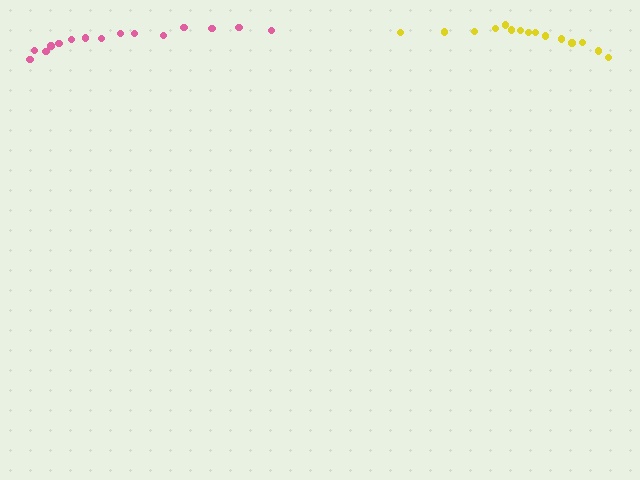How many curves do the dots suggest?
There are 2 distinct paths.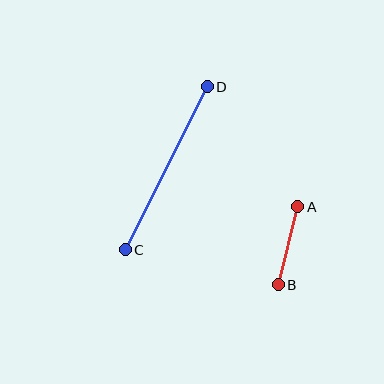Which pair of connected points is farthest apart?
Points C and D are farthest apart.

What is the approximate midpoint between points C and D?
The midpoint is at approximately (166, 168) pixels.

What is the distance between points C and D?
The distance is approximately 183 pixels.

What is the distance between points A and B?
The distance is approximately 80 pixels.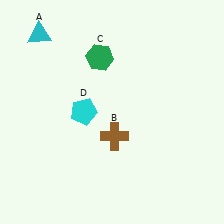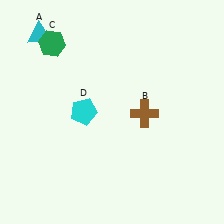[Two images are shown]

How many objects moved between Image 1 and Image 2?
2 objects moved between the two images.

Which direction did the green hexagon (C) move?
The green hexagon (C) moved left.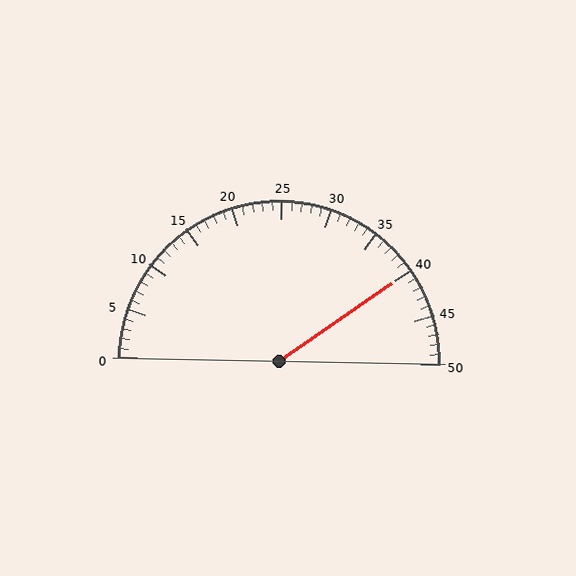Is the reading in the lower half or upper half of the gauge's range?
The reading is in the upper half of the range (0 to 50).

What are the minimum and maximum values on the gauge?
The gauge ranges from 0 to 50.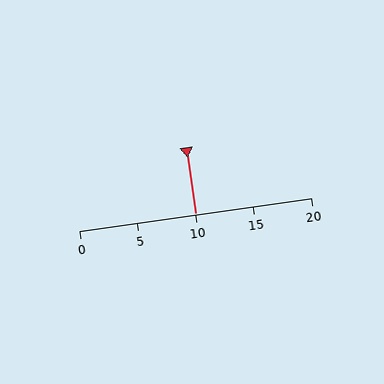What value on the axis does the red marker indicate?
The marker indicates approximately 10.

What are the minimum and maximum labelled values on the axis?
The axis runs from 0 to 20.